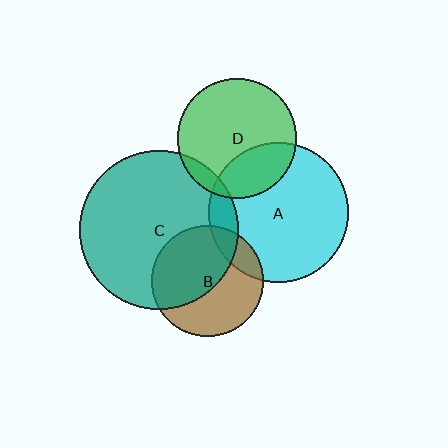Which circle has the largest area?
Circle C (teal).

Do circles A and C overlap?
Yes.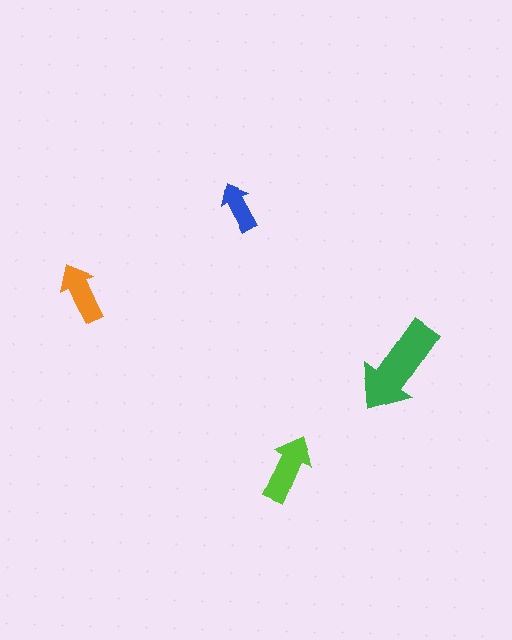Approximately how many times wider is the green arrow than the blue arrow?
About 2 times wider.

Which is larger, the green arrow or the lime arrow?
The green one.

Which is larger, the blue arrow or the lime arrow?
The lime one.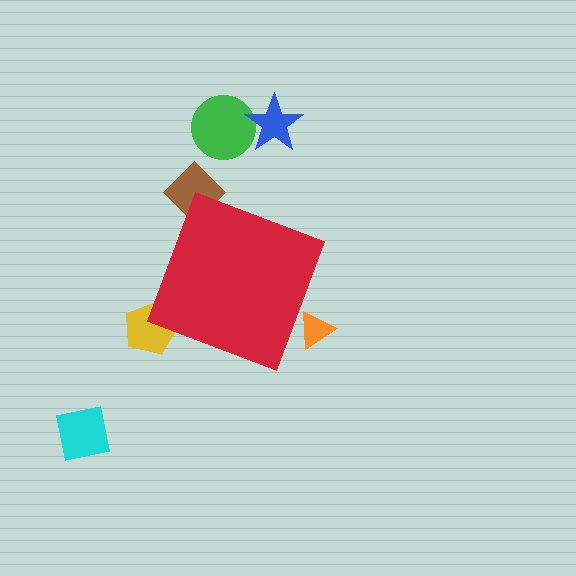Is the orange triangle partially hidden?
Yes, the orange triangle is partially hidden behind the red diamond.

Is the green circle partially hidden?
No, the green circle is fully visible.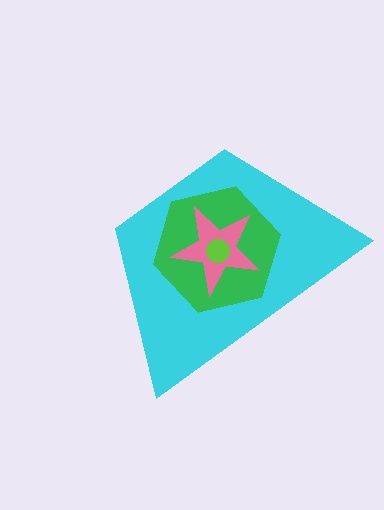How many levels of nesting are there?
4.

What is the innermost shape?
The lime circle.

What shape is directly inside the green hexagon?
The pink star.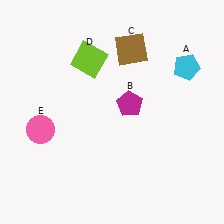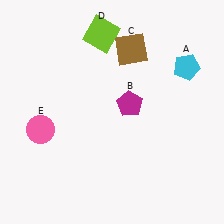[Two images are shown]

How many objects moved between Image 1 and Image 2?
1 object moved between the two images.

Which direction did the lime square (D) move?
The lime square (D) moved up.